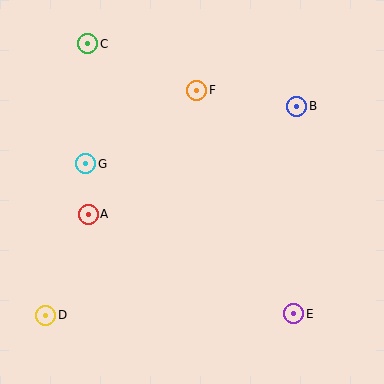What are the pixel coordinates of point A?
Point A is at (88, 214).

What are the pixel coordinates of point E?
Point E is at (294, 314).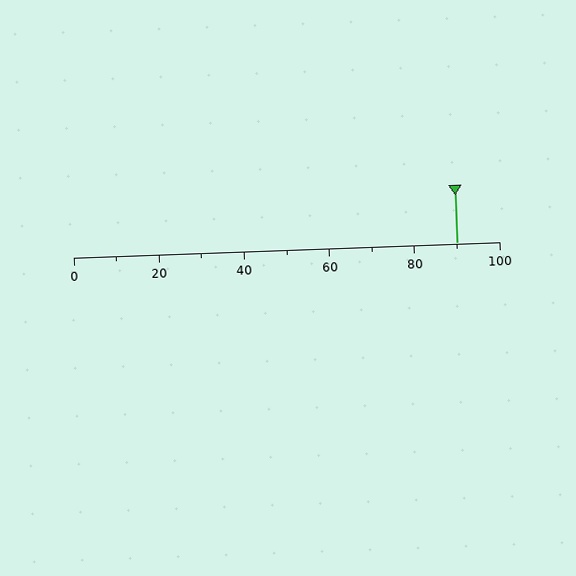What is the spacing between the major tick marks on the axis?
The major ticks are spaced 20 apart.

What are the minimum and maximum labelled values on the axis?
The axis runs from 0 to 100.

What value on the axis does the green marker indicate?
The marker indicates approximately 90.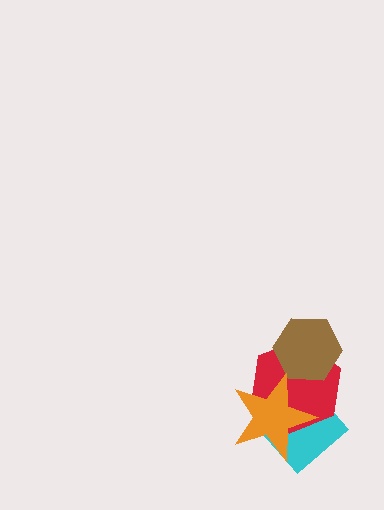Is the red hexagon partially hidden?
Yes, it is partially covered by another shape.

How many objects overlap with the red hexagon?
3 objects overlap with the red hexagon.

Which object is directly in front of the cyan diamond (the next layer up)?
The red hexagon is directly in front of the cyan diamond.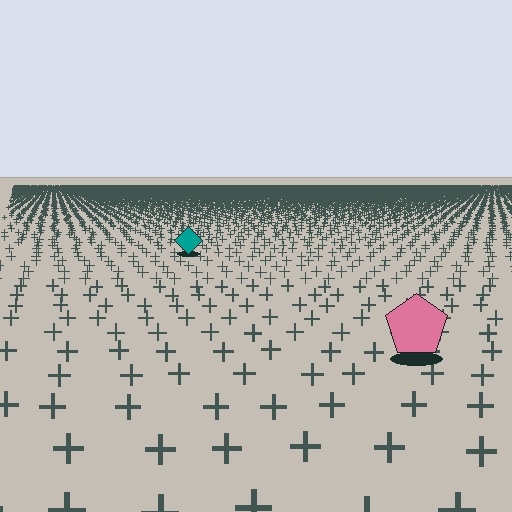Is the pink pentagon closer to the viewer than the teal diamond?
Yes. The pink pentagon is closer — you can tell from the texture gradient: the ground texture is coarser near it.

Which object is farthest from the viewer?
The teal diamond is farthest from the viewer. It appears smaller and the ground texture around it is denser.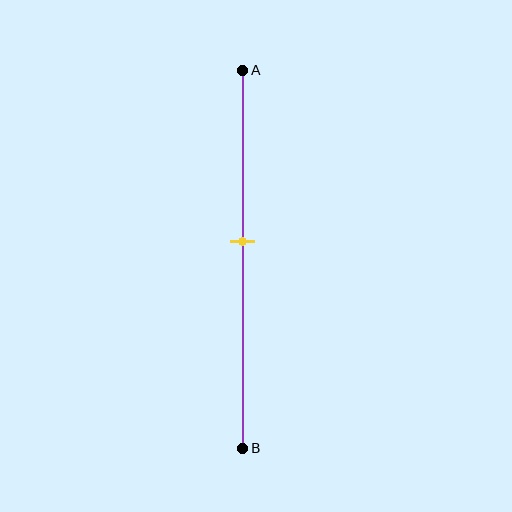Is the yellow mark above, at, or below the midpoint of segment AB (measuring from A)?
The yellow mark is above the midpoint of segment AB.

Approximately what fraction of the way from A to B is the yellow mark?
The yellow mark is approximately 45% of the way from A to B.